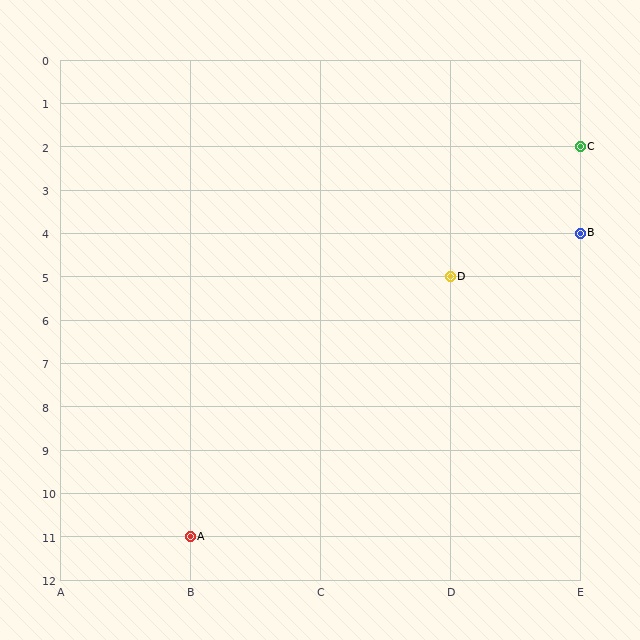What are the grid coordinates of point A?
Point A is at grid coordinates (B, 11).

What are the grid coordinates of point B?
Point B is at grid coordinates (E, 4).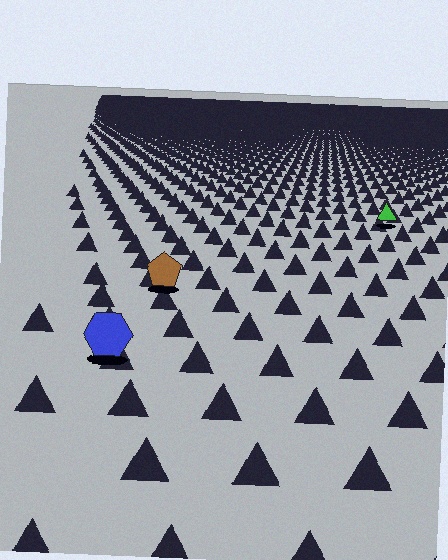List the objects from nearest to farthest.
From nearest to farthest: the blue hexagon, the brown pentagon, the green triangle.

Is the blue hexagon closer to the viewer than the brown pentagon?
Yes. The blue hexagon is closer — you can tell from the texture gradient: the ground texture is coarser near it.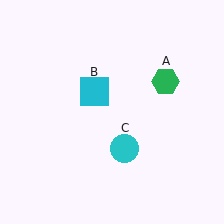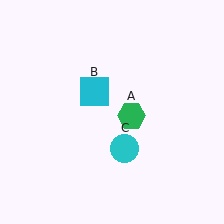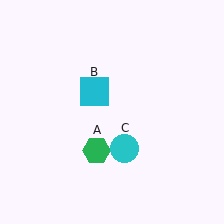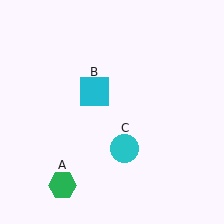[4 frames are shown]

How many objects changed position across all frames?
1 object changed position: green hexagon (object A).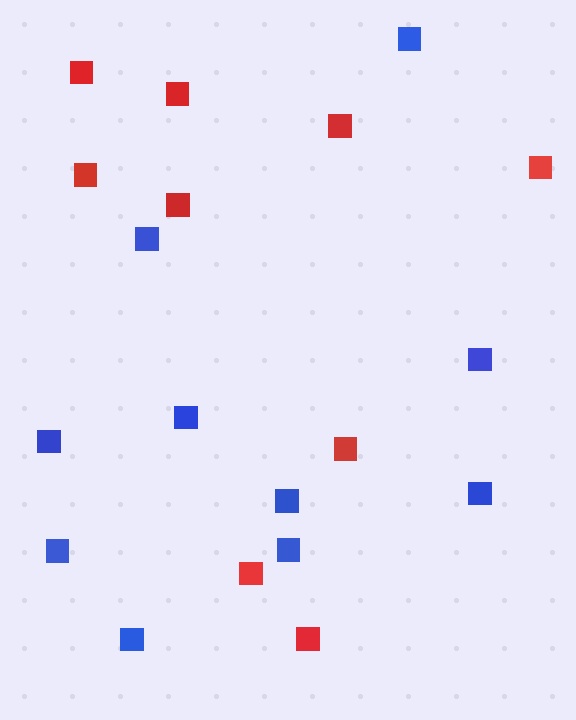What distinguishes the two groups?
There are 2 groups: one group of blue squares (10) and one group of red squares (9).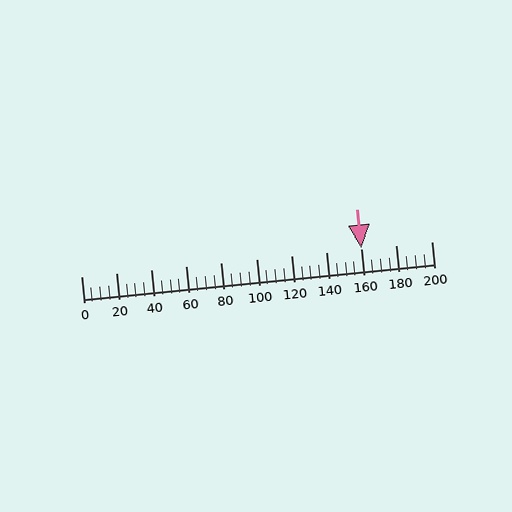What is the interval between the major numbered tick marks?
The major tick marks are spaced 20 units apart.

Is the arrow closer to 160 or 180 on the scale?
The arrow is closer to 160.